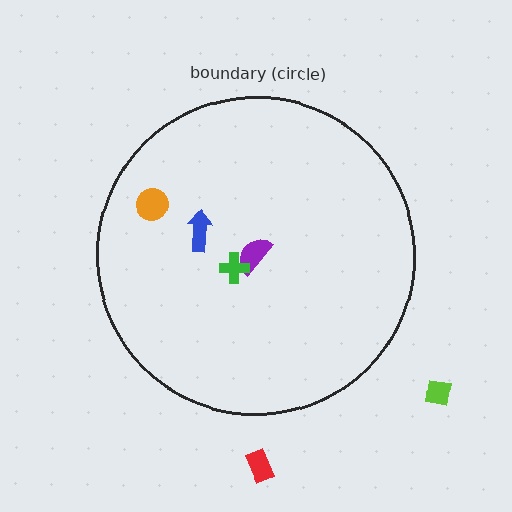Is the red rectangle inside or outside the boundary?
Outside.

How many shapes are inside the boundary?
4 inside, 2 outside.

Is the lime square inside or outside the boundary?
Outside.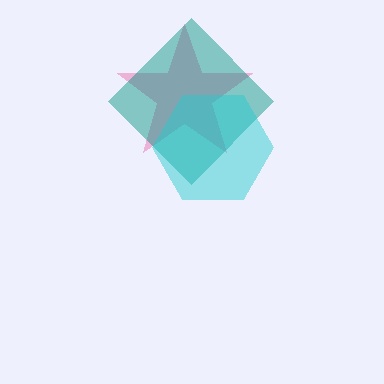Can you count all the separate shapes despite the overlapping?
Yes, there are 3 separate shapes.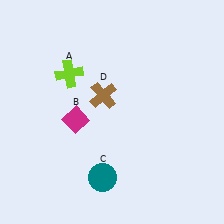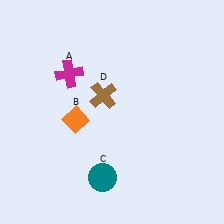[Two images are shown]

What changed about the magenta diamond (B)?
In Image 1, B is magenta. In Image 2, it changed to orange.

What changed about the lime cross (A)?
In Image 1, A is lime. In Image 2, it changed to magenta.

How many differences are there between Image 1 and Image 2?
There are 2 differences between the two images.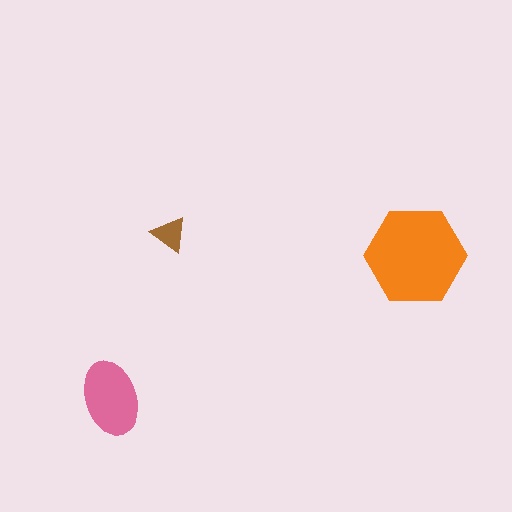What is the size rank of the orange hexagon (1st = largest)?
1st.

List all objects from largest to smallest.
The orange hexagon, the pink ellipse, the brown triangle.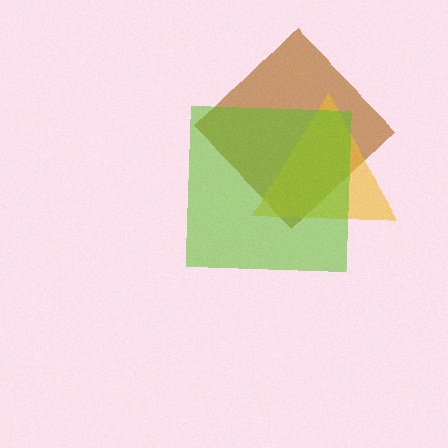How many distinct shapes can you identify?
There are 3 distinct shapes: a brown diamond, a yellow triangle, a lime square.